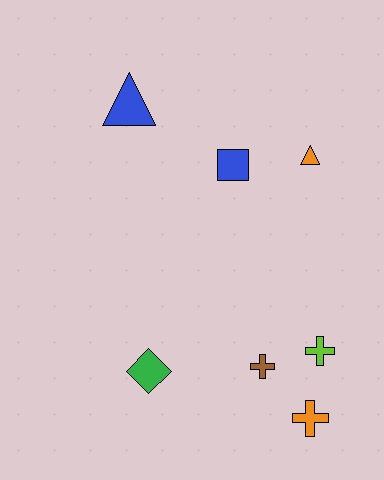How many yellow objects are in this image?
There are no yellow objects.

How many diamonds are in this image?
There is 1 diamond.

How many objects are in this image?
There are 7 objects.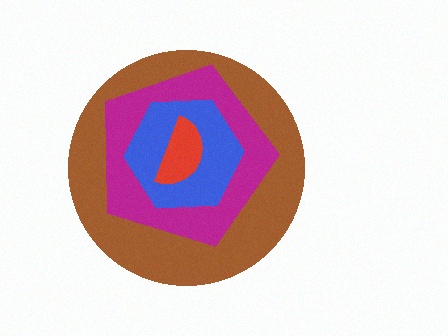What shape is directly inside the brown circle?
The magenta pentagon.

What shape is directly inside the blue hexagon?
The red semicircle.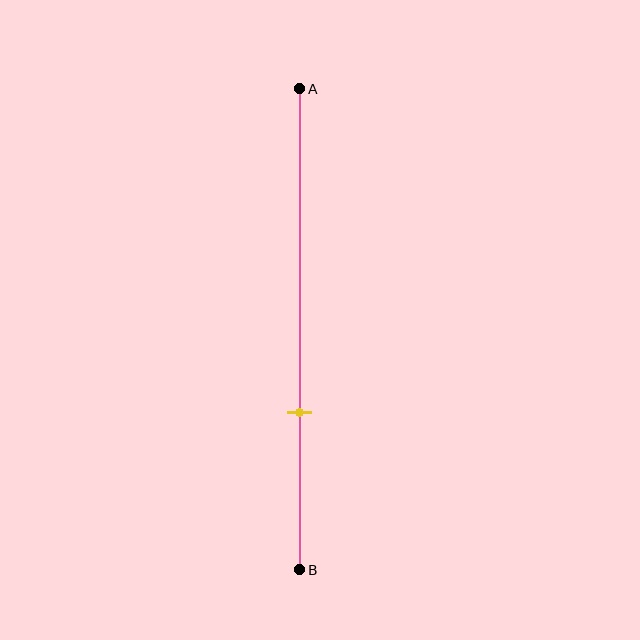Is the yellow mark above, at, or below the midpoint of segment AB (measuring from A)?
The yellow mark is below the midpoint of segment AB.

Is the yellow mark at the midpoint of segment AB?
No, the mark is at about 65% from A, not at the 50% midpoint.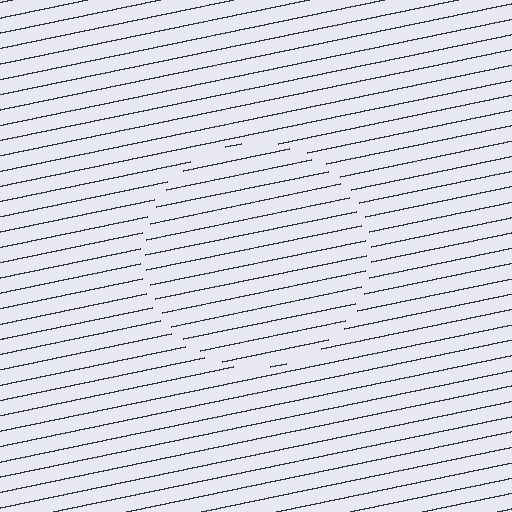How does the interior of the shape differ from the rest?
The interior of the shape contains the same grating, shifted by half a period — the contour is defined by the phase discontinuity where line-ends from the inner and outer gratings abut.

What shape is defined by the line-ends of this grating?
An illusory circle. The interior of the shape contains the same grating, shifted by half a period — the contour is defined by the phase discontinuity where line-ends from the inner and outer gratings abut.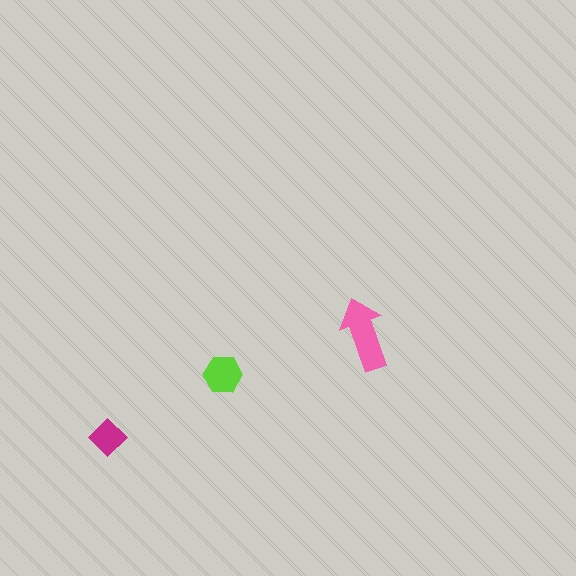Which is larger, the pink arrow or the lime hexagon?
The pink arrow.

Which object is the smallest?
The magenta diamond.